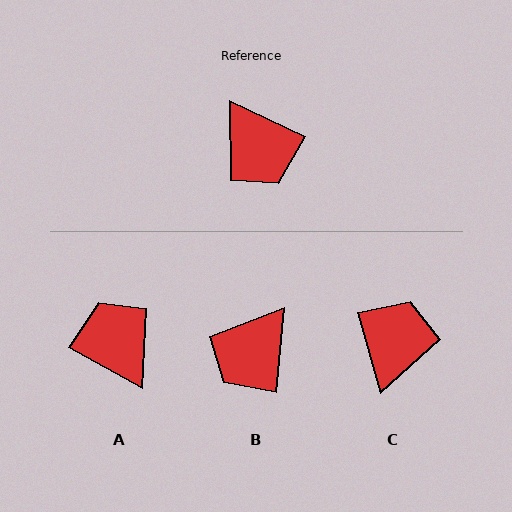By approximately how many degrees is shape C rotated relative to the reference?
Approximately 132 degrees counter-clockwise.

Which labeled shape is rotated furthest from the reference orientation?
A, about 176 degrees away.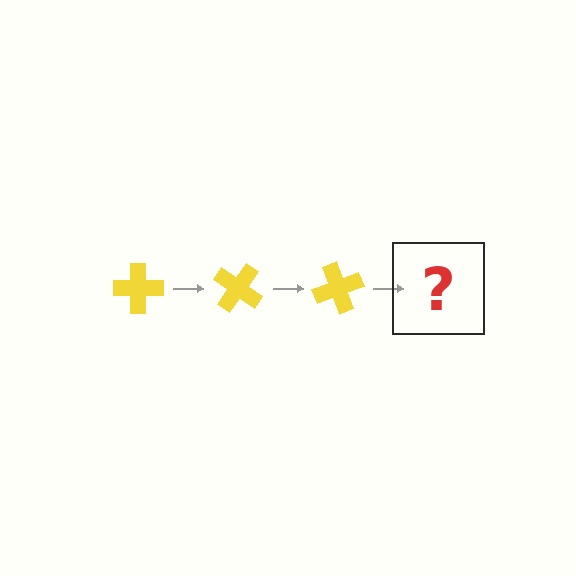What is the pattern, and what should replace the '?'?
The pattern is that the cross rotates 35 degrees each step. The '?' should be a yellow cross rotated 105 degrees.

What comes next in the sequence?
The next element should be a yellow cross rotated 105 degrees.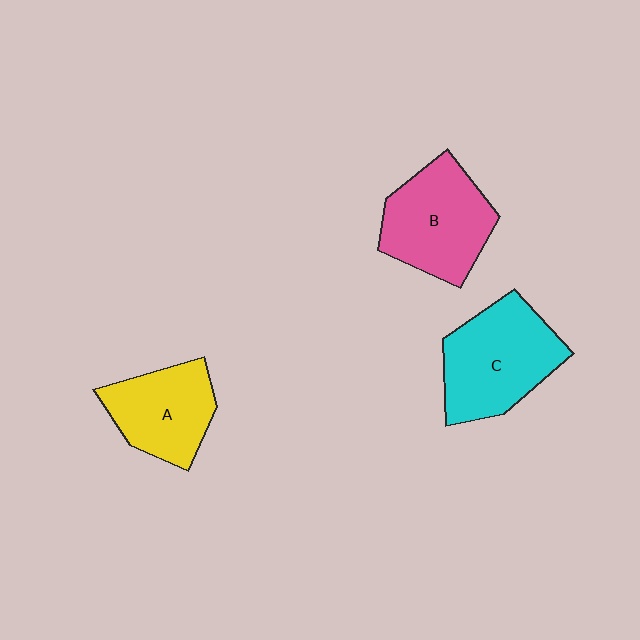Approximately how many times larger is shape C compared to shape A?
Approximately 1.3 times.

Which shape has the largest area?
Shape C (cyan).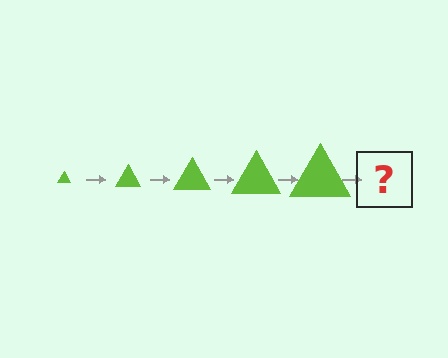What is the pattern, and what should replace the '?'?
The pattern is that the triangle gets progressively larger each step. The '?' should be a lime triangle, larger than the previous one.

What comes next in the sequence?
The next element should be a lime triangle, larger than the previous one.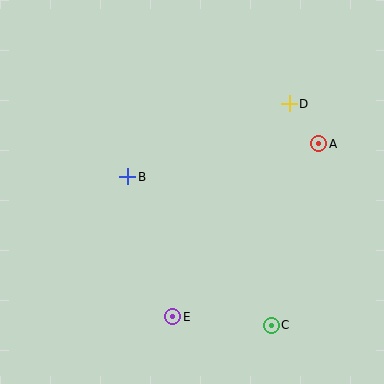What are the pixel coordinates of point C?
Point C is at (271, 325).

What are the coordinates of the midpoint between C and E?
The midpoint between C and E is at (222, 321).